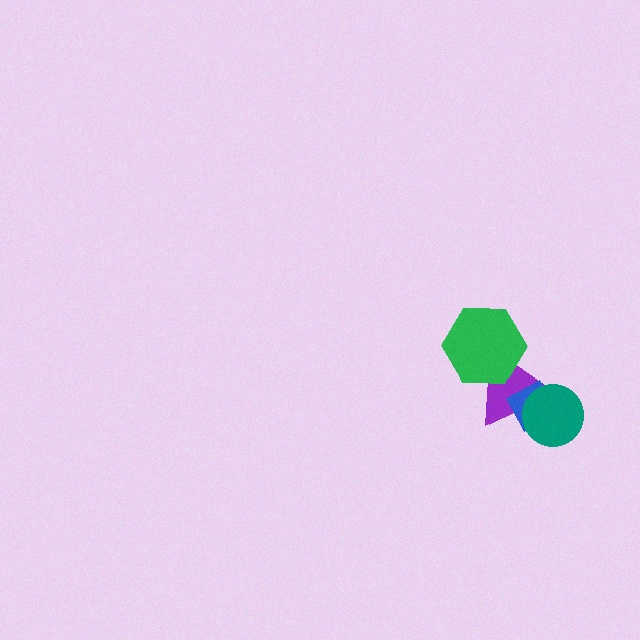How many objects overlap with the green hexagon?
1 object overlaps with the green hexagon.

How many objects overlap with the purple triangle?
3 objects overlap with the purple triangle.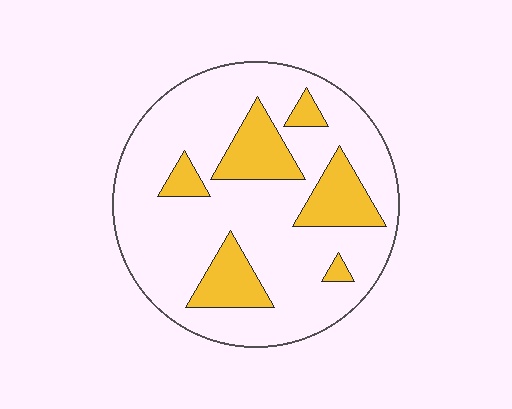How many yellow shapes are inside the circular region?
6.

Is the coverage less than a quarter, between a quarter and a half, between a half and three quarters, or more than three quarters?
Less than a quarter.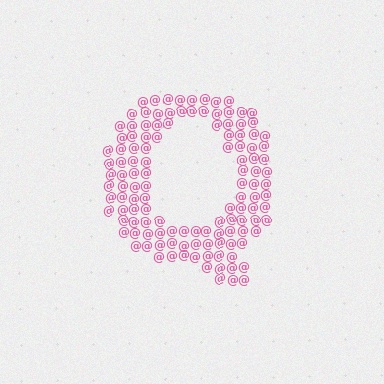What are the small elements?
The small elements are at signs.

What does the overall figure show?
The overall figure shows the letter Q.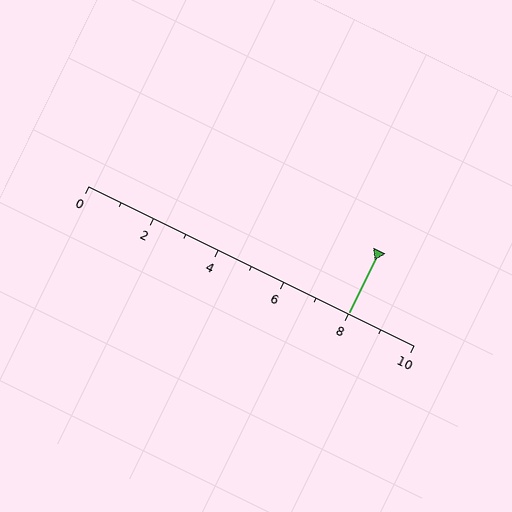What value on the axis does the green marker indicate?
The marker indicates approximately 8.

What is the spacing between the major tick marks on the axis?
The major ticks are spaced 2 apart.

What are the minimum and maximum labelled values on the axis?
The axis runs from 0 to 10.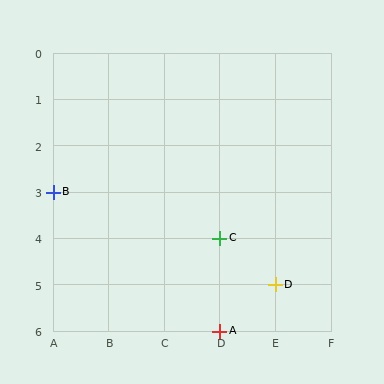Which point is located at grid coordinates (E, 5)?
Point D is at (E, 5).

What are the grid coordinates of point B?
Point B is at grid coordinates (A, 3).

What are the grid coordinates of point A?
Point A is at grid coordinates (D, 6).